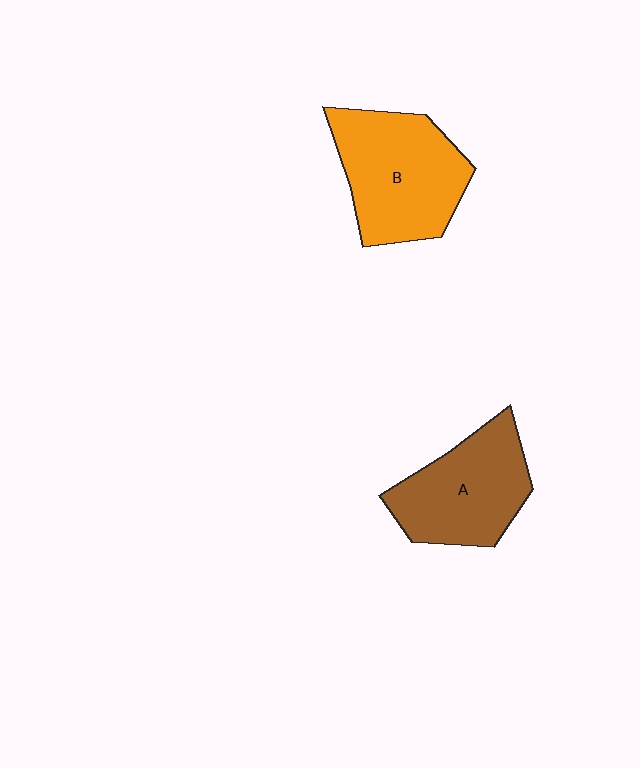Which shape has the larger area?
Shape B (orange).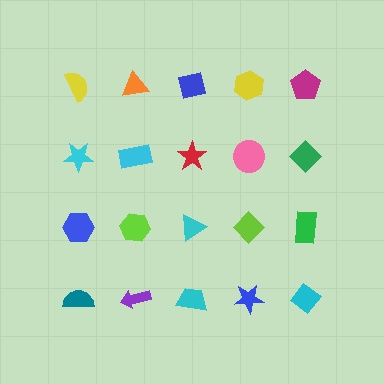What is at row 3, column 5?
A green rectangle.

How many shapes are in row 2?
5 shapes.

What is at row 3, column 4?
A lime diamond.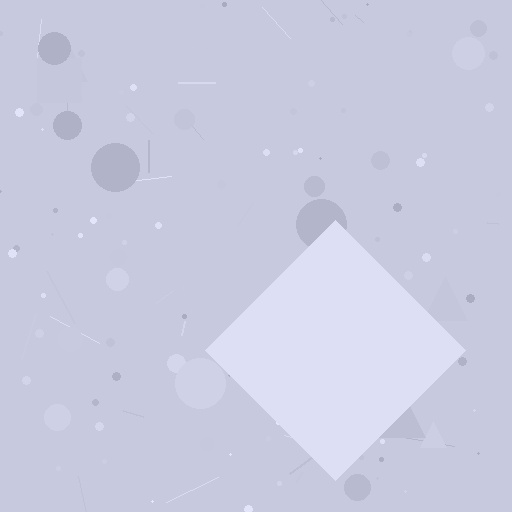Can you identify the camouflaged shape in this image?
The camouflaged shape is a diamond.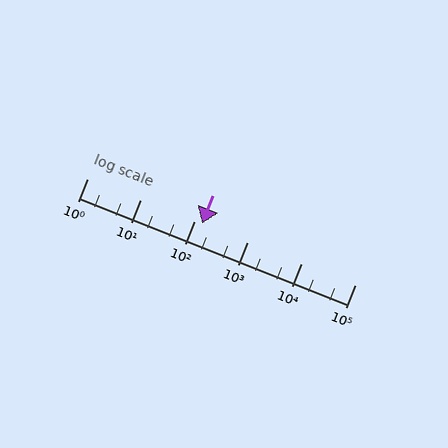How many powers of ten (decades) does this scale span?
The scale spans 5 decades, from 1 to 100000.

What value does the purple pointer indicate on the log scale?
The pointer indicates approximately 140.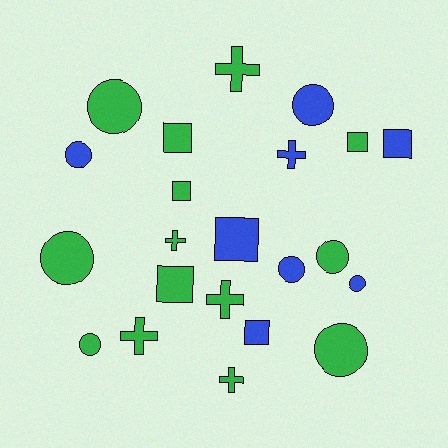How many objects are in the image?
There are 22 objects.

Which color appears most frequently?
Green, with 14 objects.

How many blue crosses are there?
There is 1 blue cross.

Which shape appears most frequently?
Circle, with 9 objects.